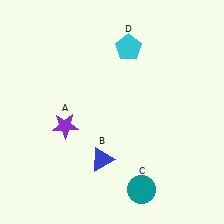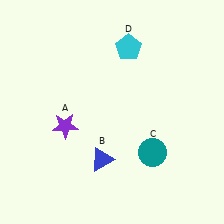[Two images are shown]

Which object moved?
The teal circle (C) moved up.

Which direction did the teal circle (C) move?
The teal circle (C) moved up.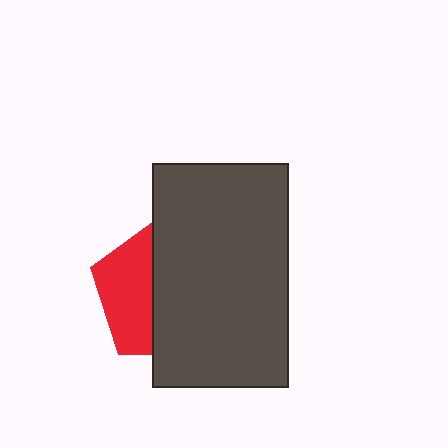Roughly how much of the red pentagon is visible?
A small part of it is visible (roughly 38%).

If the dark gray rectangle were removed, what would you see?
You would see the complete red pentagon.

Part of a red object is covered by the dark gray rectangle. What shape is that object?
It is a pentagon.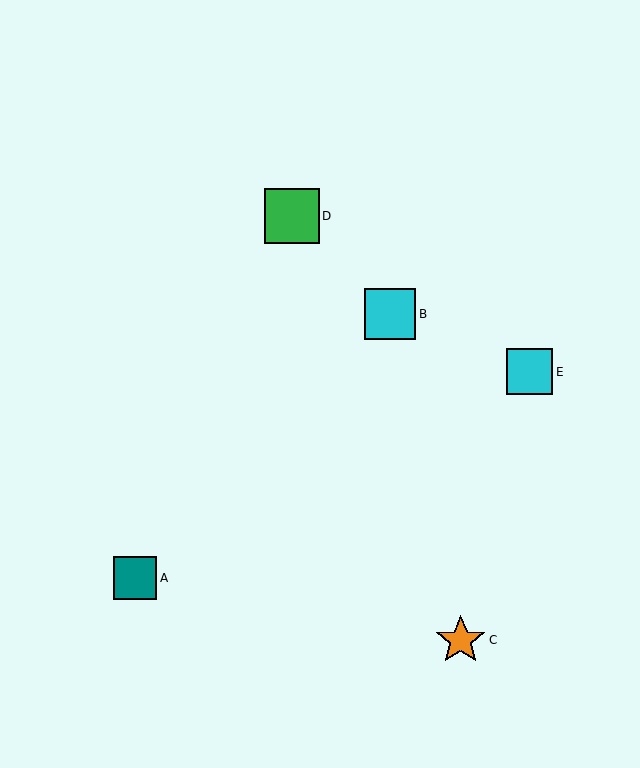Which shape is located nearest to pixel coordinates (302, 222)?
The green square (labeled D) at (292, 216) is nearest to that location.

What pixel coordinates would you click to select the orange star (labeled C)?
Click at (461, 640) to select the orange star C.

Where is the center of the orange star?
The center of the orange star is at (461, 640).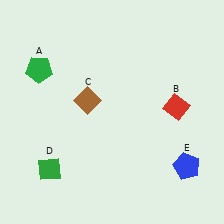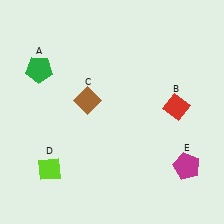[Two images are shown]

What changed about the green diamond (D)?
In Image 1, D is green. In Image 2, it changed to lime.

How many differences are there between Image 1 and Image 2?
There are 2 differences between the two images.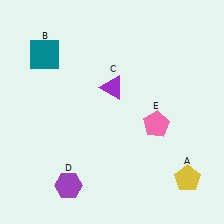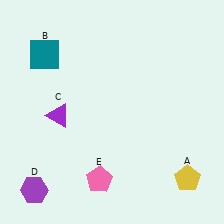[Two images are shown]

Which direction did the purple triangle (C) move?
The purple triangle (C) moved left.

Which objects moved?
The objects that moved are: the purple triangle (C), the purple hexagon (D), the pink pentagon (E).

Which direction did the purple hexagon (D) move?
The purple hexagon (D) moved left.